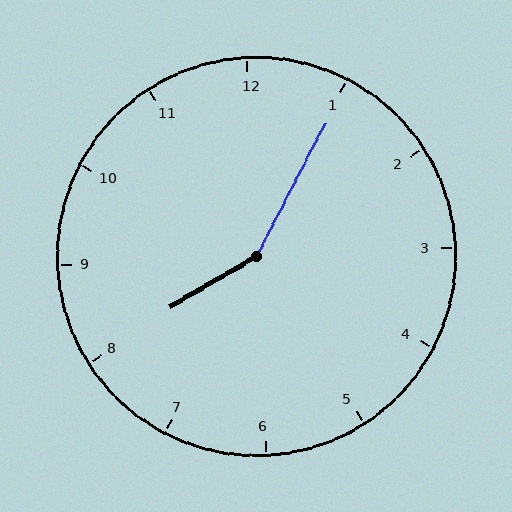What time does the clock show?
8:05.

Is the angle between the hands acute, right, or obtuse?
It is obtuse.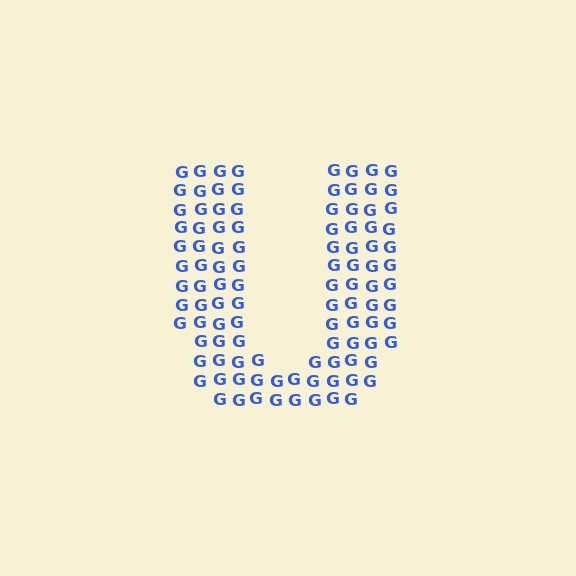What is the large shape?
The large shape is the letter U.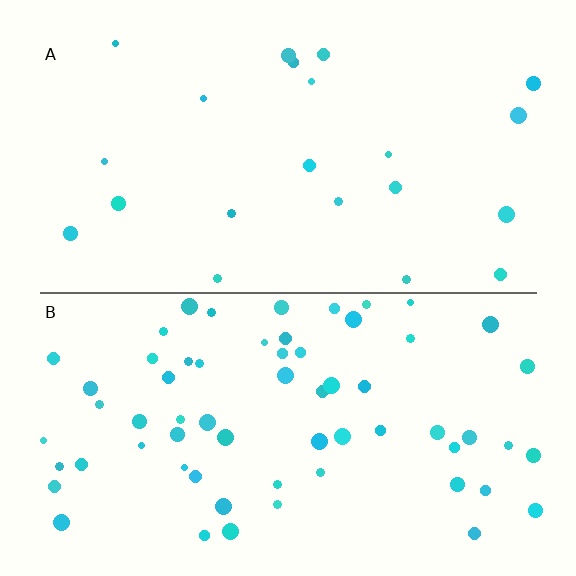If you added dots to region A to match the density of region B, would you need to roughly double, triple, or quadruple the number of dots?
Approximately triple.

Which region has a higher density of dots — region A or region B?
B (the bottom).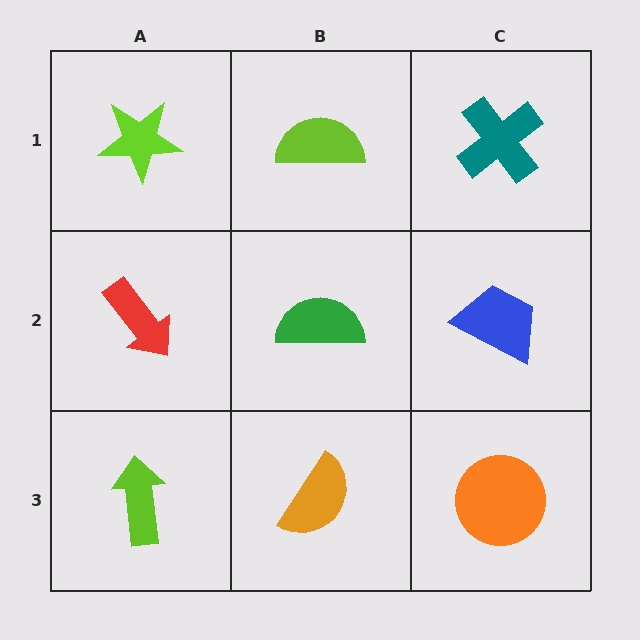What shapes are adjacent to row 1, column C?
A blue trapezoid (row 2, column C), a lime semicircle (row 1, column B).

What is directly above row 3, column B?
A green semicircle.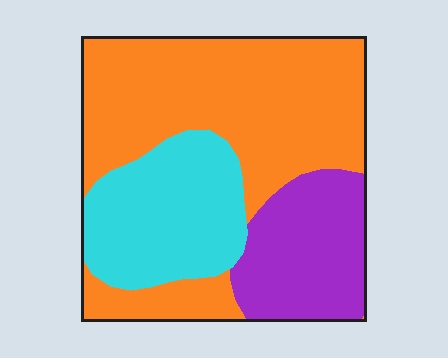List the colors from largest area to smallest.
From largest to smallest: orange, cyan, purple.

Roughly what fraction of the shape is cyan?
Cyan covers about 25% of the shape.